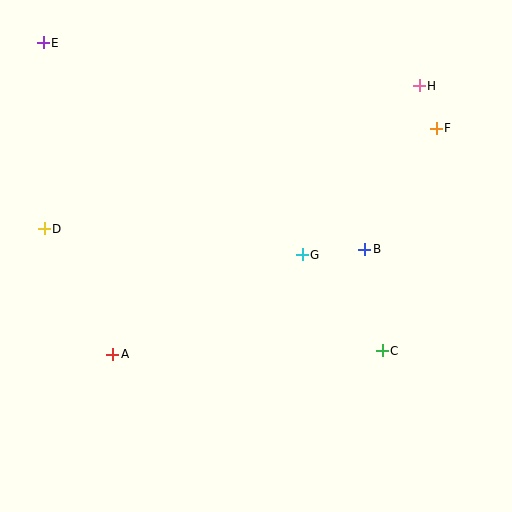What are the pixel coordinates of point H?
Point H is at (419, 86).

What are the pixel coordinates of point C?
Point C is at (382, 351).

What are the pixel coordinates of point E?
Point E is at (43, 43).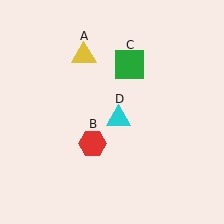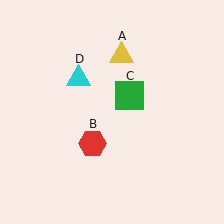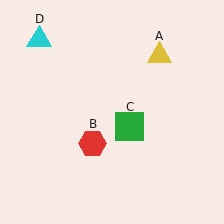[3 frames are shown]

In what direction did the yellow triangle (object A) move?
The yellow triangle (object A) moved right.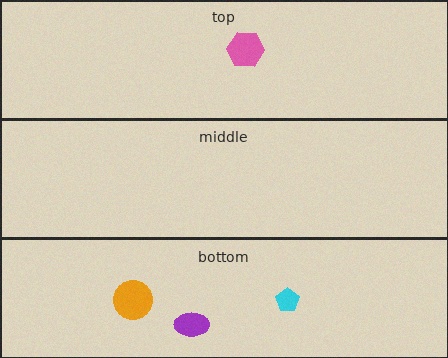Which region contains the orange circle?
The bottom region.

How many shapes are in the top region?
1.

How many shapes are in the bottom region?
3.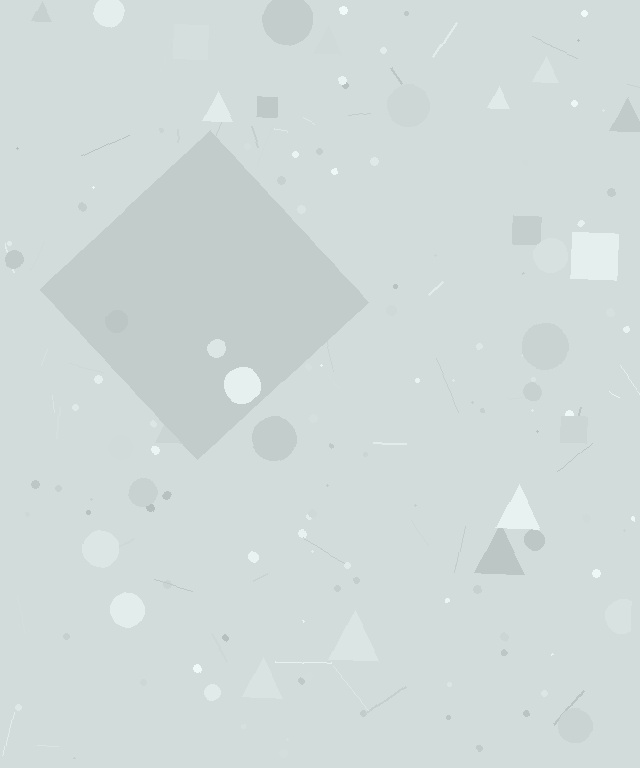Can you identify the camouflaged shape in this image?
The camouflaged shape is a diamond.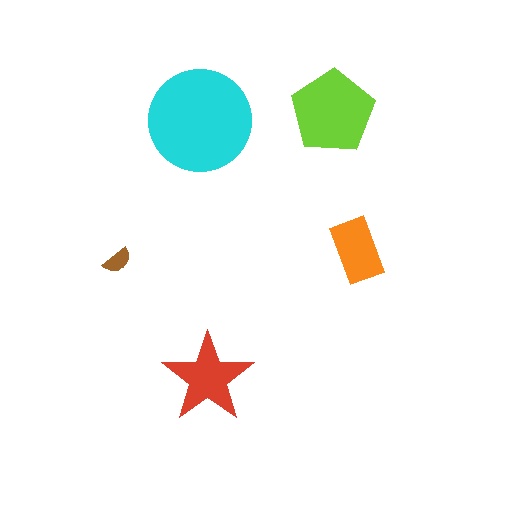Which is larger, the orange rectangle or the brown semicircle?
The orange rectangle.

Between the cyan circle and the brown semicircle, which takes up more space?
The cyan circle.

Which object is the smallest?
The brown semicircle.